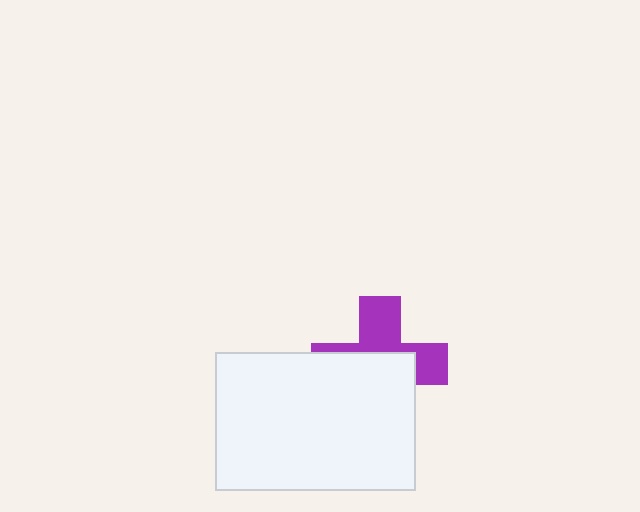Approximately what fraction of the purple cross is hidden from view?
Roughly 57% of the purple cross is hidden behind the white rectangle.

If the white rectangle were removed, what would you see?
You would see the complete purple cross.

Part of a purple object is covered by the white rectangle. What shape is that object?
It is a cross.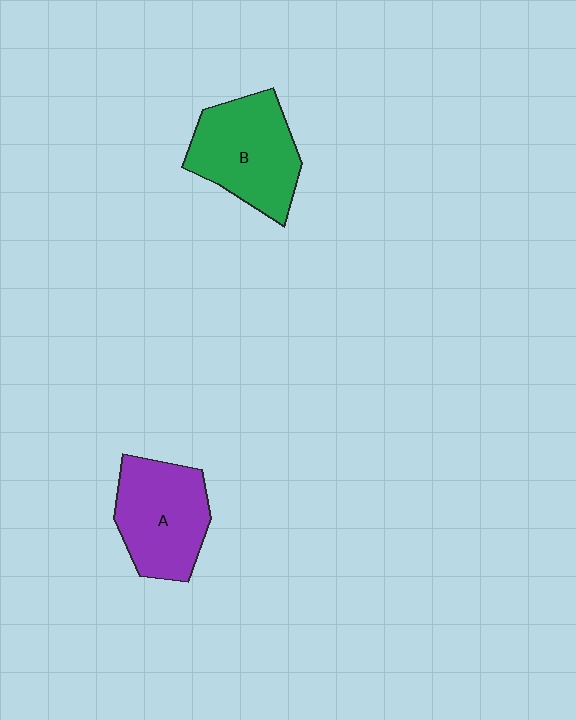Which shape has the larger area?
Shape B (green).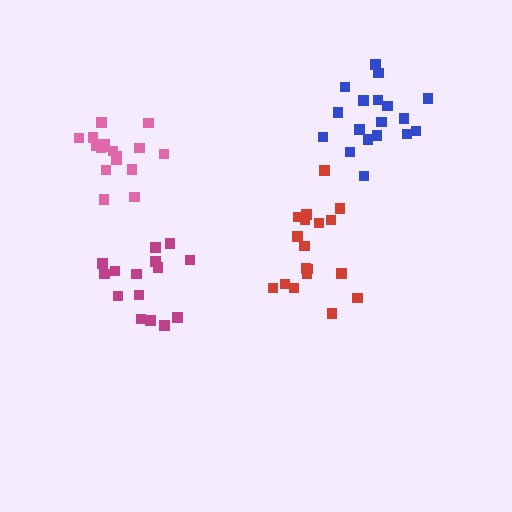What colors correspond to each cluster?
The clusters are colored: magenta, red, pink, blue.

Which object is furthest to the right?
The blue cluster is rightmost.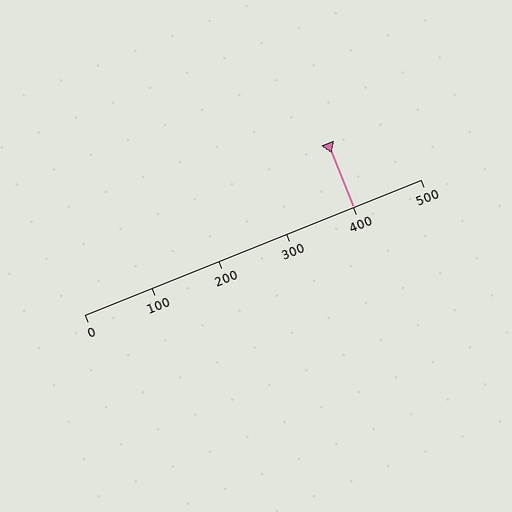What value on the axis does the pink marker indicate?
The marker indicates approximately 400.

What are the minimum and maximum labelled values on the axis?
The axis runs from 0 to 500.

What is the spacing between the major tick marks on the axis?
The major ticks are spaced 100 apart.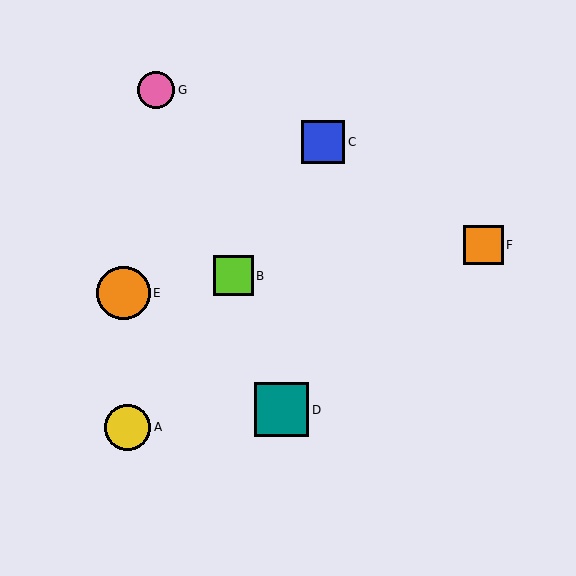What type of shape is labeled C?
Shape C is a blue square.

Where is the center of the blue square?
The center of the blue square is at (323, 142).